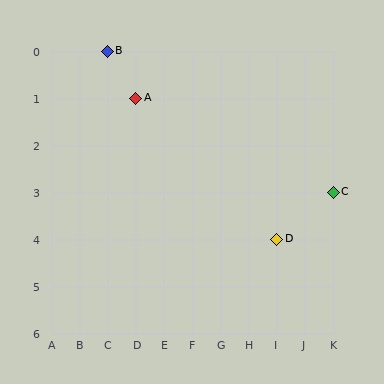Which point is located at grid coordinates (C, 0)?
Point B is at (C, 0).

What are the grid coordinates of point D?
Point D is at grid coordinates (I, 4).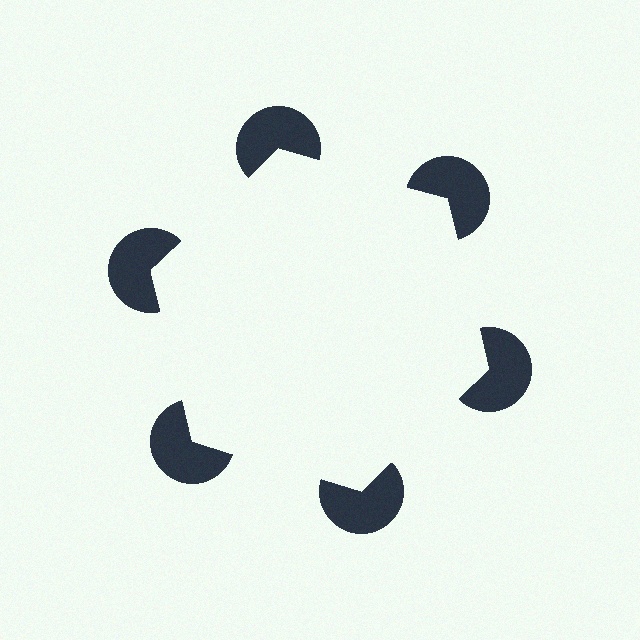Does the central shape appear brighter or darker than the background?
It typically appears slightly brighter than the background, even though no actual brightness change is drawn.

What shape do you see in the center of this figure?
An illusory hexagon — its edges are inferred from the aligned wedge cuts in the pac-man discs, not physically drawn.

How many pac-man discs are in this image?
There are 6 — one at each vertex of the illusory hexagon.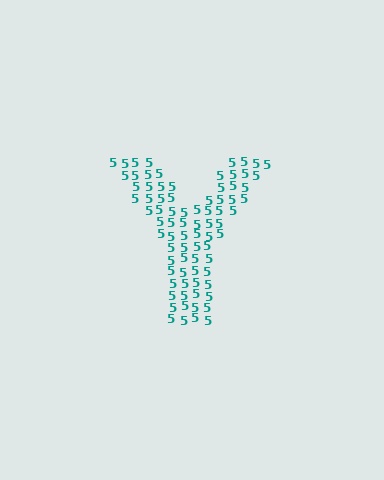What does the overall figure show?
The overall figure shows the letter Y.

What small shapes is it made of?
It is made of small digit 5's.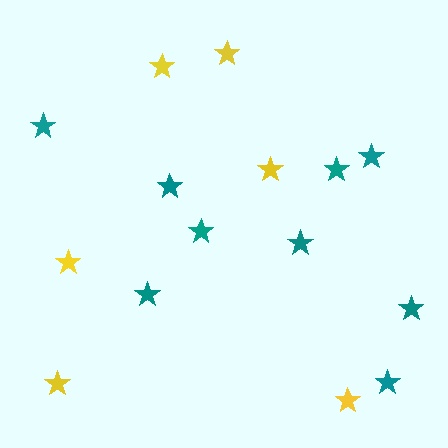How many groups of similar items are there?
There are 2 groups: one group of teal stars (9) and one group of yellow stars (6).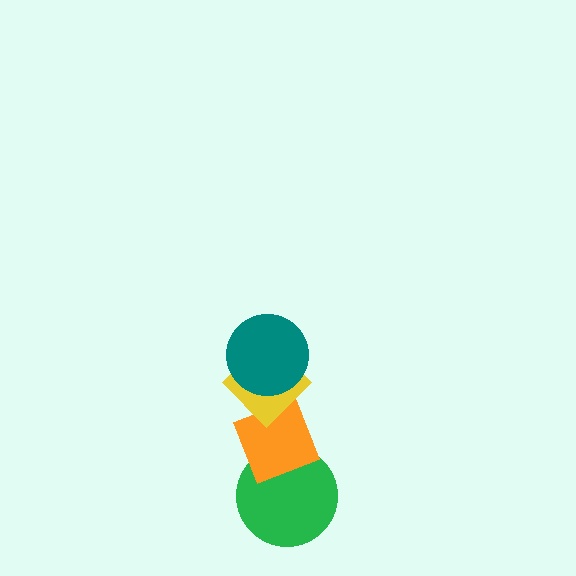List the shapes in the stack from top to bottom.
From top to bottom: the teal circle, the yellow diamond, the orange diamond, the green circle.